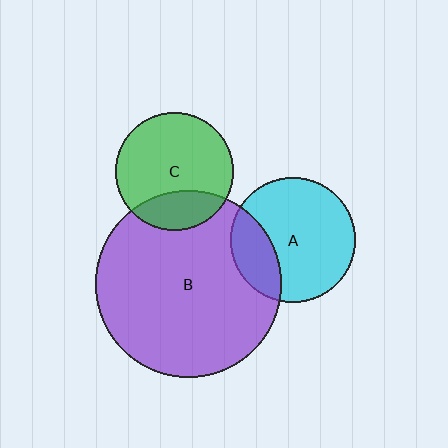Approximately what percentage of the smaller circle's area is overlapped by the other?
Approximately 25%.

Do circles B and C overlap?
Yes.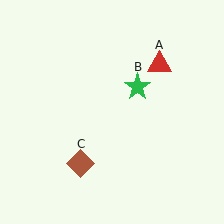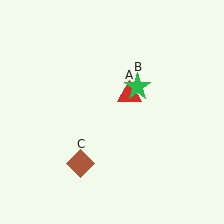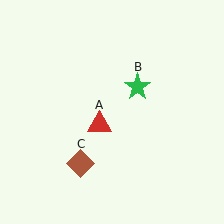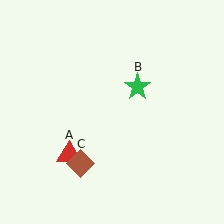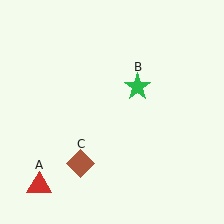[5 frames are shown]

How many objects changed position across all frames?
1 object changed position: red triangle (object A).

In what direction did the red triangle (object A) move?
The red triangle (object A) moved down and to the left.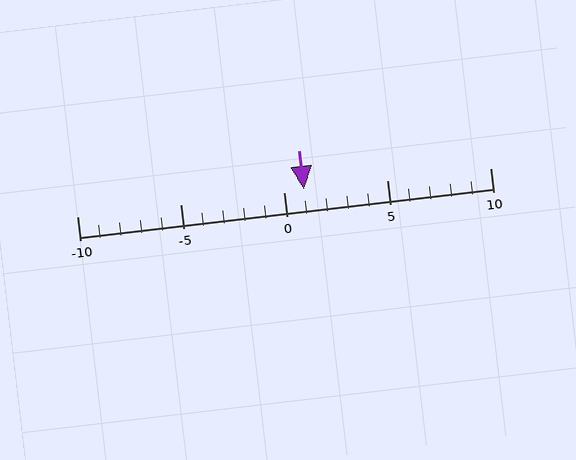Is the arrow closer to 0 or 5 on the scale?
The arrow is closer to 0.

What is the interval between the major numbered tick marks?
The major tick marks are spaced 5 units apart.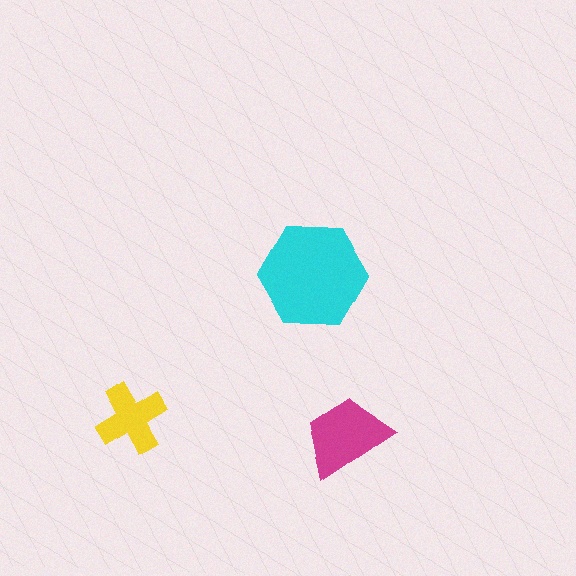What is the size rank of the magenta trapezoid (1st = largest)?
2nd.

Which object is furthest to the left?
The yellow cross is leftmost.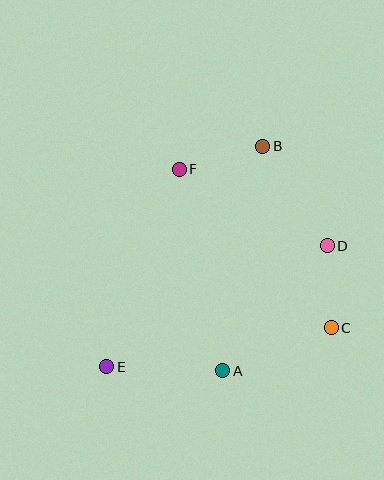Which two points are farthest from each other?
Points B and E are farthest from each other.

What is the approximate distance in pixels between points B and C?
The distance between B and C is approximately 194 pixels.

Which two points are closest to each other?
Points C and D are closest to each other.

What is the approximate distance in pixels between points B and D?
The distance between B and D is approximately 119 pixels.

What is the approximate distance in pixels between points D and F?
The distance between D and F is approximately 167 pixels.